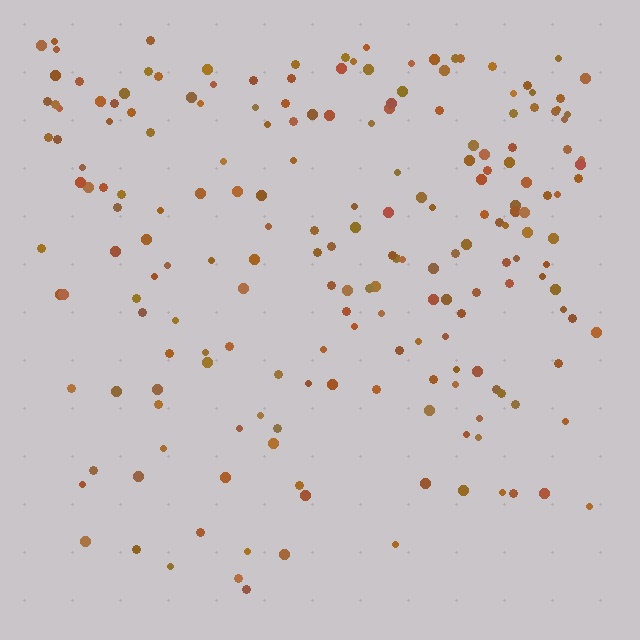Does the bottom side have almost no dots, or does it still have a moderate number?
Still a moderate number, just noticeably fewer than the top.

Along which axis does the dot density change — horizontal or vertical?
Vertical.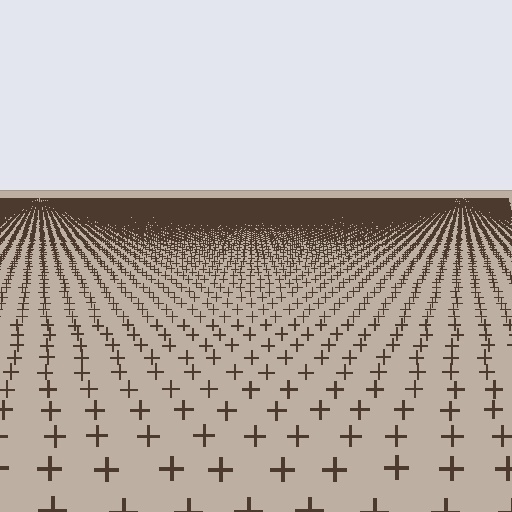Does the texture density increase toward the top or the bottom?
Density increases toward the top.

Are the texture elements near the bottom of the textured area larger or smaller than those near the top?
Larger. Near the bottom, elements are closer to the viewer and appear at a bigger on-screen size.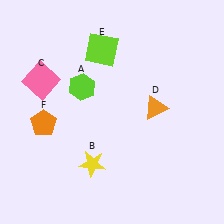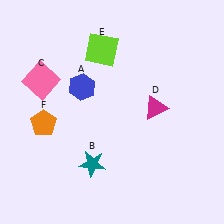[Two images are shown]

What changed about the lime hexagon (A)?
In Image 1, A is lime. In Image 2, it changed to blue.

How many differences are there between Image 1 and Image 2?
There are 3 differences between the two images.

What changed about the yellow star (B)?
In Image 1, B is yellow. In Image 2, it changed to teal.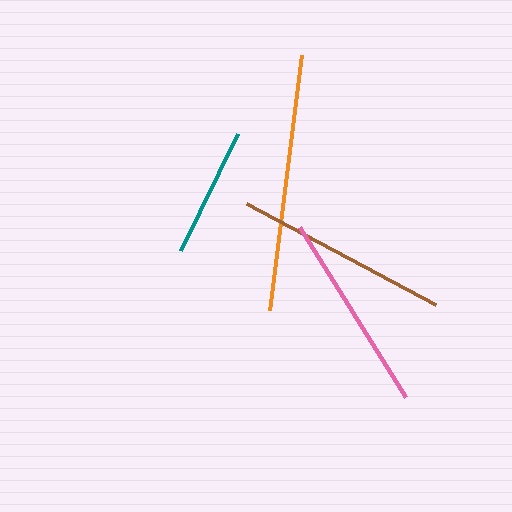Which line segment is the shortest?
The teal line is the shortest at approximately 130 pixels.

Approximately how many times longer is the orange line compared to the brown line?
The orange line is approximately 1.2 times the length of the brown line.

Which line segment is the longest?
The orange line is the longest at approximately 257 pixels.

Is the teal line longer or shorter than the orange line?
The orange line is longer than the teal line.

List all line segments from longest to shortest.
From longest to shortest: orange, brown, pink, teal.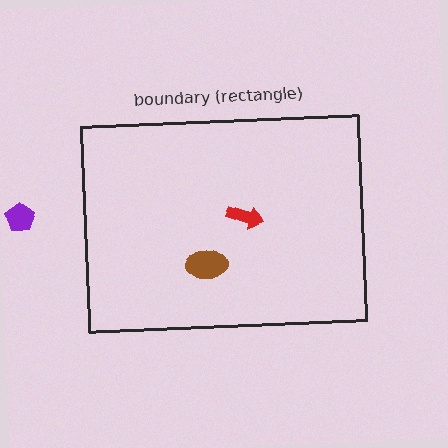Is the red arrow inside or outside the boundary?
Inside.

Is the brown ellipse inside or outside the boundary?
Inside.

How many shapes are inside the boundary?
2 inside, 1 outside.